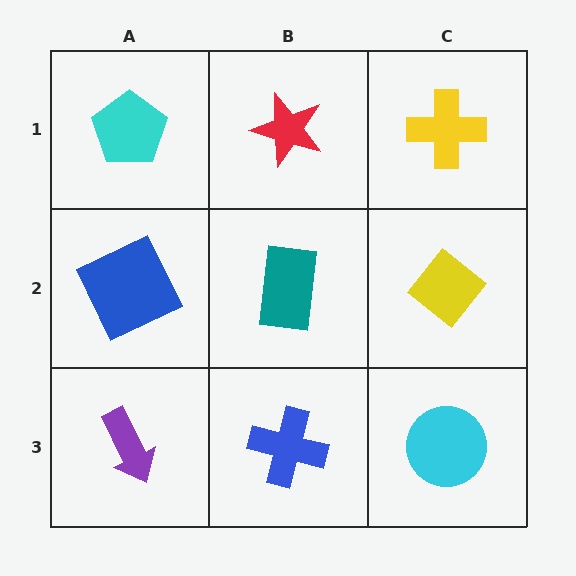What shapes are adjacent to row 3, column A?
A blue square (row 2, column A), a blue cross (row 3, column B).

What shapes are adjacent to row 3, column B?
A teal rectangle (row 2, column B), a purple arrow (row 3, column A), a cyan circle (row 3, column C).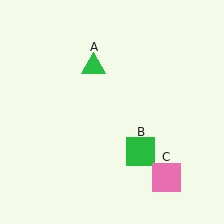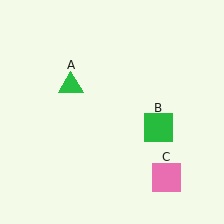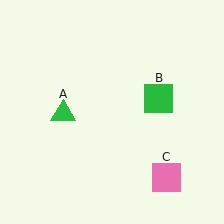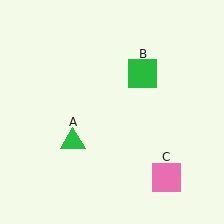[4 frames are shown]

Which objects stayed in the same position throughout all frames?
Pink square (object C) remained stationary.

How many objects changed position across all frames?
2 objects changed position: green triangle (object A), green square (object B).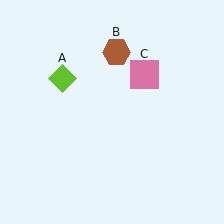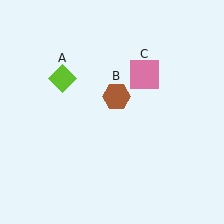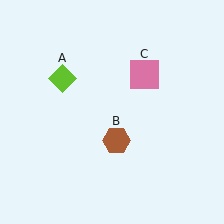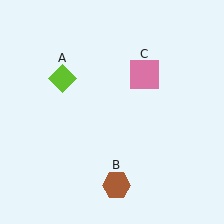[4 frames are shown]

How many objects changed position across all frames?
1 object changed position: brown hexagon (object B).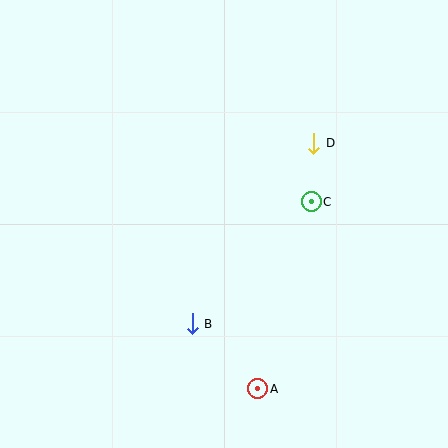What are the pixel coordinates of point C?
Point C is at (311, 202).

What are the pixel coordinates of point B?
Point B is at (192, 324).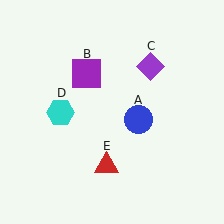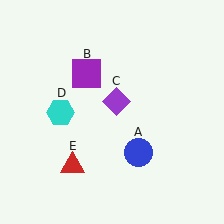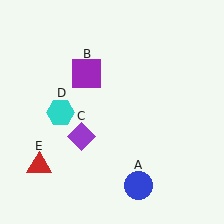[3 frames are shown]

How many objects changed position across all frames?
3 objects changed position: blue circle (object A), purple diamond (object C), red triangle (object E).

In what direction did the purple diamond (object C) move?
The purple diamond (object C) moved down and to the left.